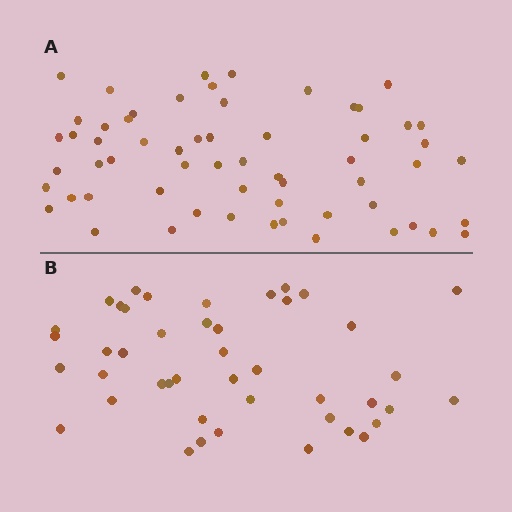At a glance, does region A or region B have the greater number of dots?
Region A (the top region) has more dots.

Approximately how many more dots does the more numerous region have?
Region A has approximately 15 more dots than region B.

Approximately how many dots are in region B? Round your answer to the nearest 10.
About 40 dots. (The exact count is 44, which rounds to 40.)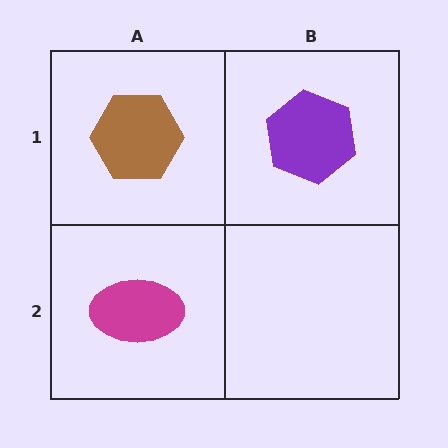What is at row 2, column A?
A magenta ellipse.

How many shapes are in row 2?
1 shape.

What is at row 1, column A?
A brown hexagon.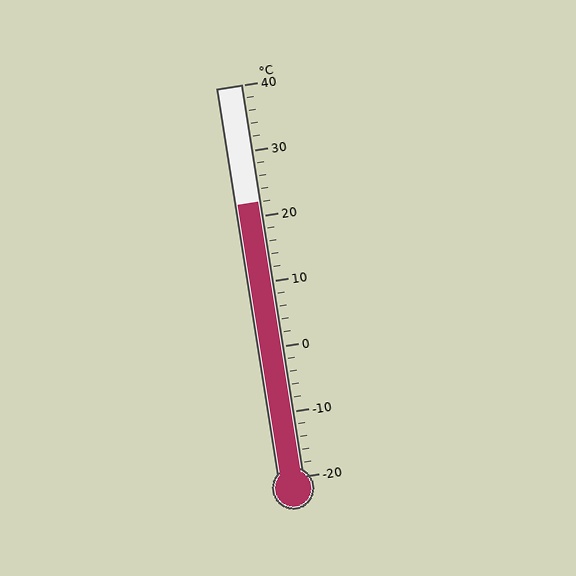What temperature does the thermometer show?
The thermometer shows approximately 22°C.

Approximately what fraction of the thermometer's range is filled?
The thermometer is filled to approximately 70% of its range.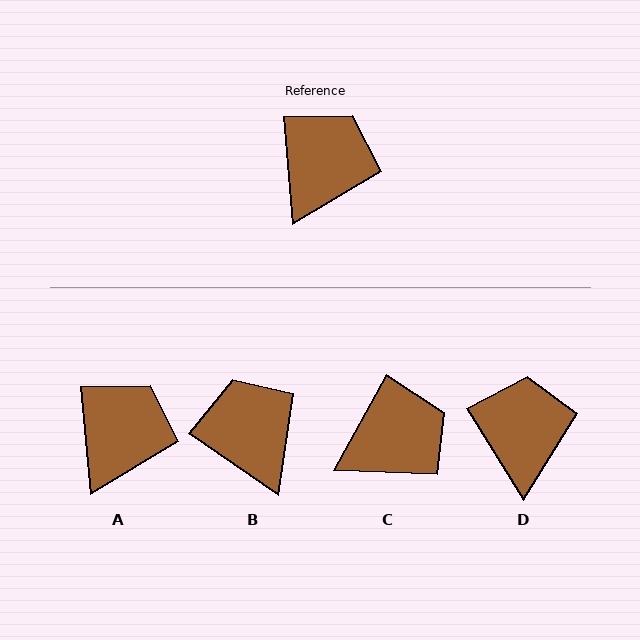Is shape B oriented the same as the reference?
No, it is off by about 50 degrees.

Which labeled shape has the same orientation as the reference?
A.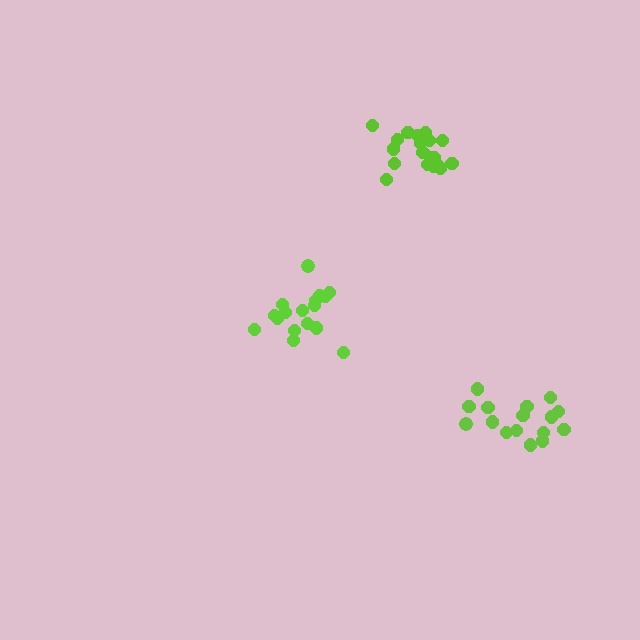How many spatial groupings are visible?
There are 3 spatial groupings.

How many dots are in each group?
Group 1: 17 dots, Group 2: 19 dots, Group 3: 16 dots (52 total).